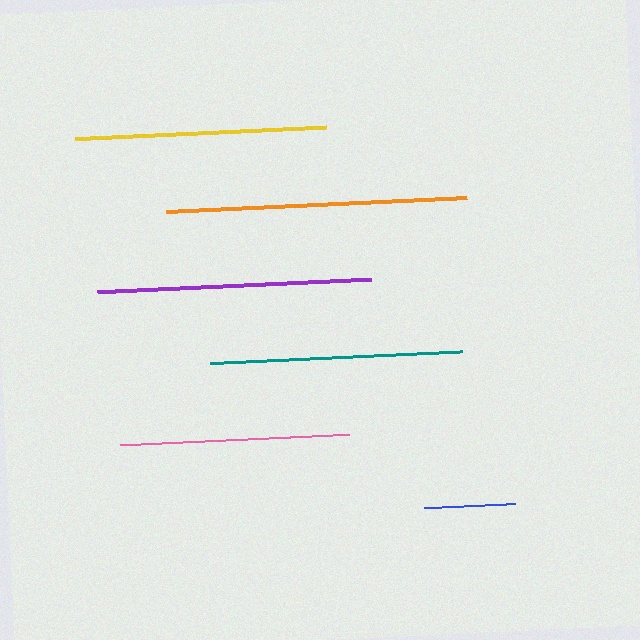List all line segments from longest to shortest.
From longest to shortest: orange, purple, teal, yellow, pink, blue.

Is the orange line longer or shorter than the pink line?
The orange line is longer than the pink line.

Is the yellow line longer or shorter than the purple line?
The purple line is longer than the yellow line.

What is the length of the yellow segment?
The yellow segment is approximately 251 pixels long.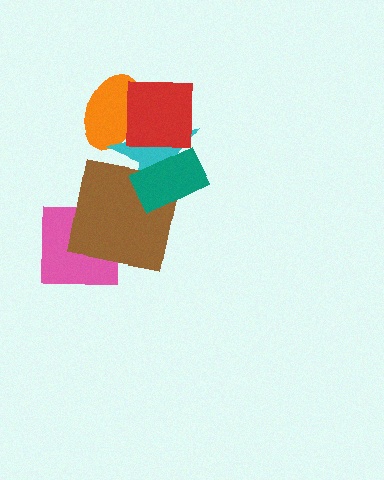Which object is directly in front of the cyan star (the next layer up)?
The red square is directly in front of the cyan star.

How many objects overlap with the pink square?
1 object overlaps with the pink square.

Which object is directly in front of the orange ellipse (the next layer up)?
The cyan star is directly in front of the orange ellipse.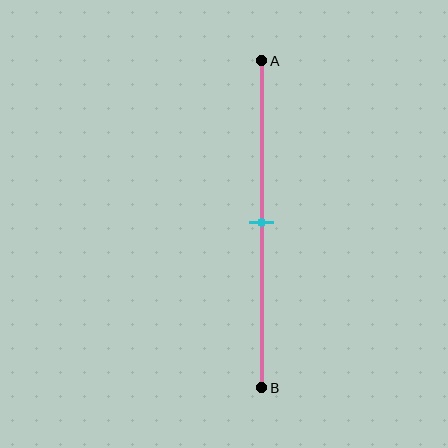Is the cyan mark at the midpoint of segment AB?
Yes, the mark is approximately at the midpoint.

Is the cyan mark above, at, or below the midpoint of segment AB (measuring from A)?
The cyan mark is approximately at the midpoint of segment AB.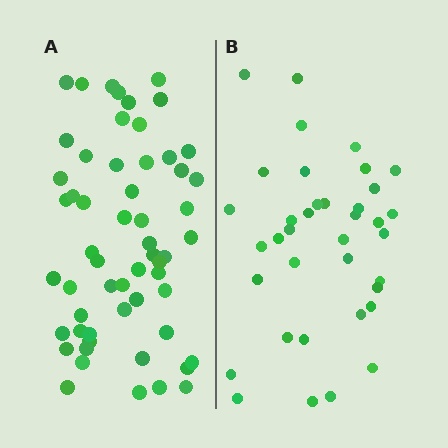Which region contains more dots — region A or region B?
Region A (the left region) has more dots.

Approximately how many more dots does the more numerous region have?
Region A has approximately 20 more dots than region B.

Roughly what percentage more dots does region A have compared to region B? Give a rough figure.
About 55% more.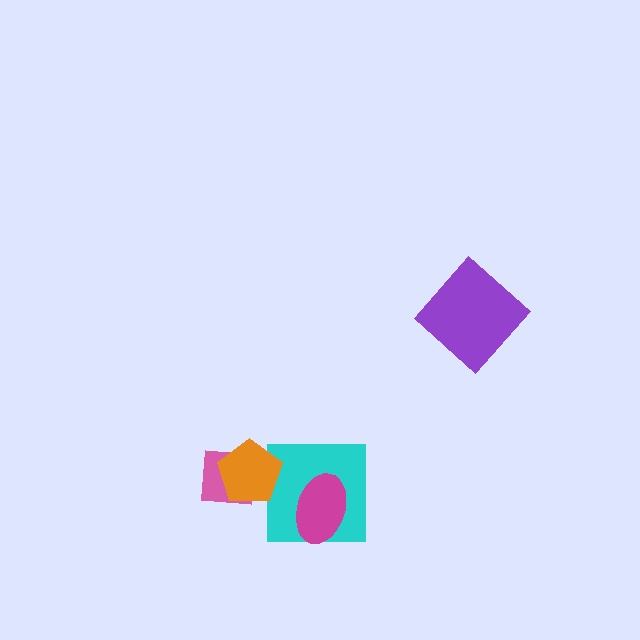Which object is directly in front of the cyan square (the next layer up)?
The magenta ellipse is directly in front of the cyan square.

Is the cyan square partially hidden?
Yes, it is partially covered by another shape.